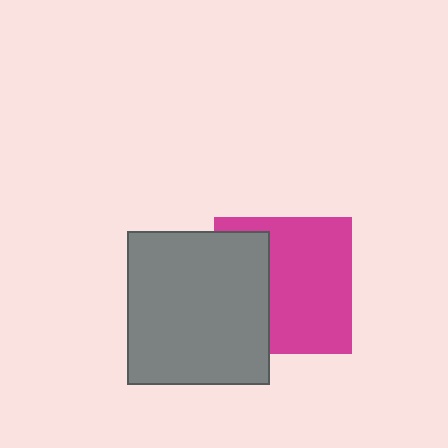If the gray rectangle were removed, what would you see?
You would see the complete magenta square.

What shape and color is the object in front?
The object in front is a gray rectangle.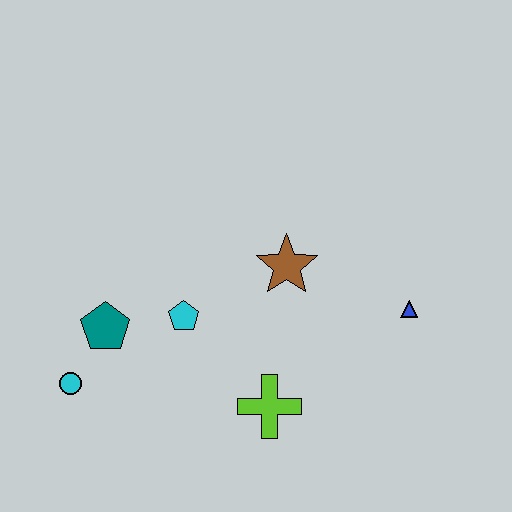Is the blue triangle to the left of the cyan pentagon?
No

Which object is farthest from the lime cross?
The cyan circle is farthest from the lime cross.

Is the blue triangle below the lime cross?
No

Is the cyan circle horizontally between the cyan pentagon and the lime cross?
No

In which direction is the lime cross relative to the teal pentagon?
The lime cross is to the right of the teal pentagon.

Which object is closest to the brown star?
The cyan pentagon is closest to the brown star.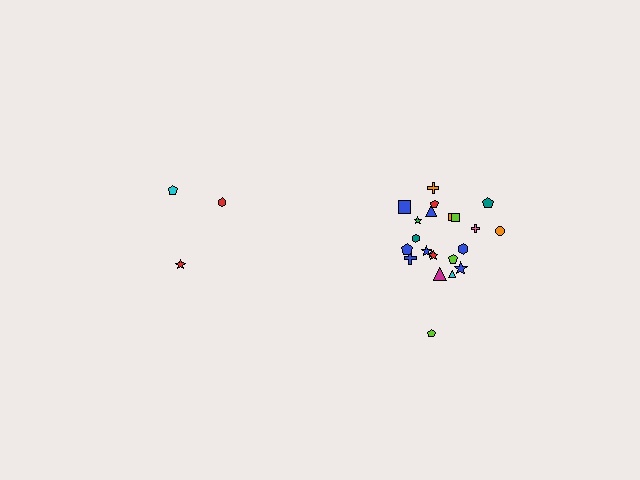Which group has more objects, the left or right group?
The right group.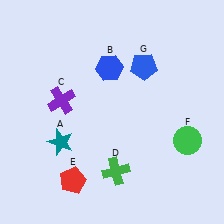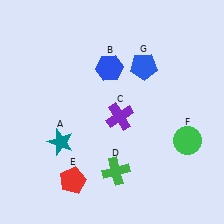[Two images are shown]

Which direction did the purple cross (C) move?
The purple cross (C) moved right.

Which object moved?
The purple cross (C) moved right.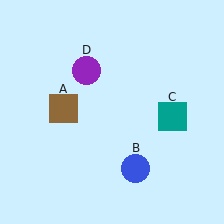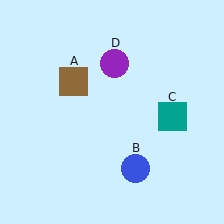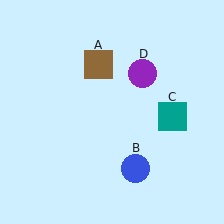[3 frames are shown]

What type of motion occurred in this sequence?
The brown square (object A), purple circle (object D) rotated clockwise around the center of the scene.